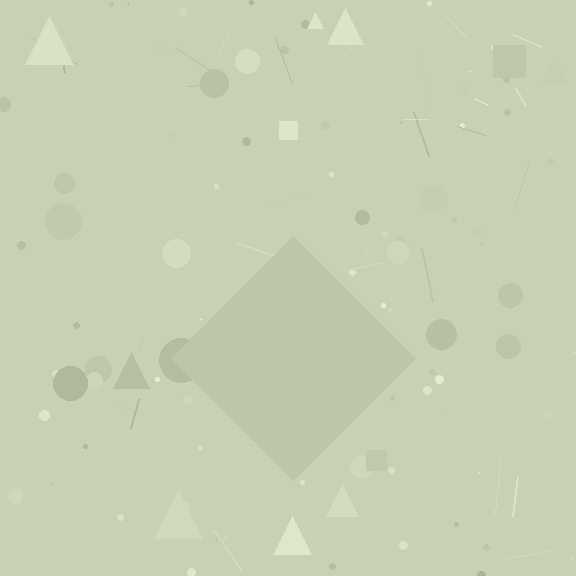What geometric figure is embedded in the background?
A diamond is embedded in the background.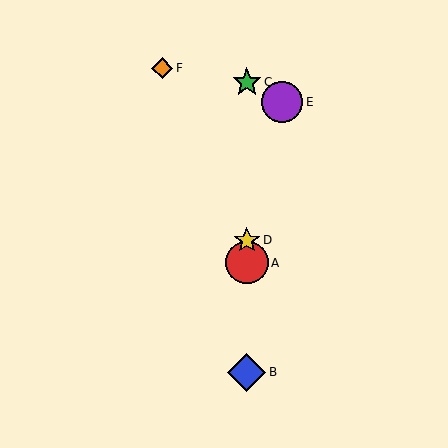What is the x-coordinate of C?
Object C is at x≈247.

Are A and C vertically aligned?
Yes, both are at x≈247.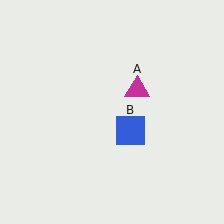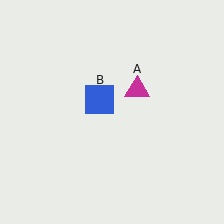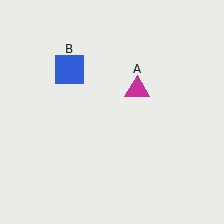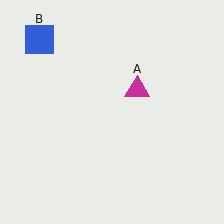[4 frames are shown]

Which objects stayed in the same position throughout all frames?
Magenta triangle (object A) remained stationary.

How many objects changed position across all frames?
1 object changed position: blue square (object B).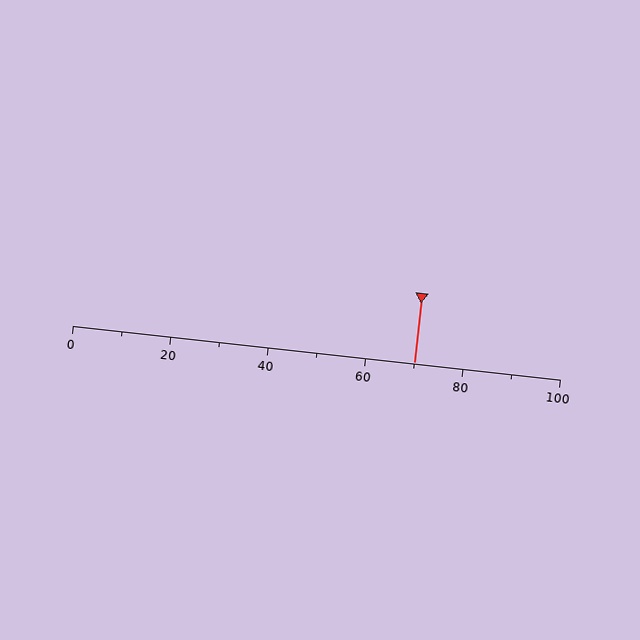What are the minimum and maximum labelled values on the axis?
The axis runs from 0 to 100.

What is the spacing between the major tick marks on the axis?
The major ticks are spaced 20 apart.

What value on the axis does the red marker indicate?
The marker indicates approximately 70.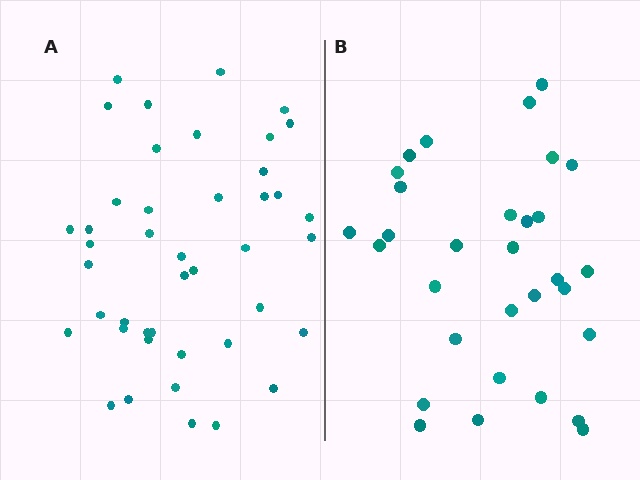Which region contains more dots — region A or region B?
Region A (the left region) has more dots.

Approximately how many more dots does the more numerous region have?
Region A has roughly 12 or so more dots than region B.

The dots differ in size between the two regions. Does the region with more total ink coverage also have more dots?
No. Region B has more total ink coverage because its dots are larger, but region A actually contains more individual dots. Total area can be misleading — the number of items is what matters here.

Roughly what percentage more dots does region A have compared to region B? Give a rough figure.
About 40% more.